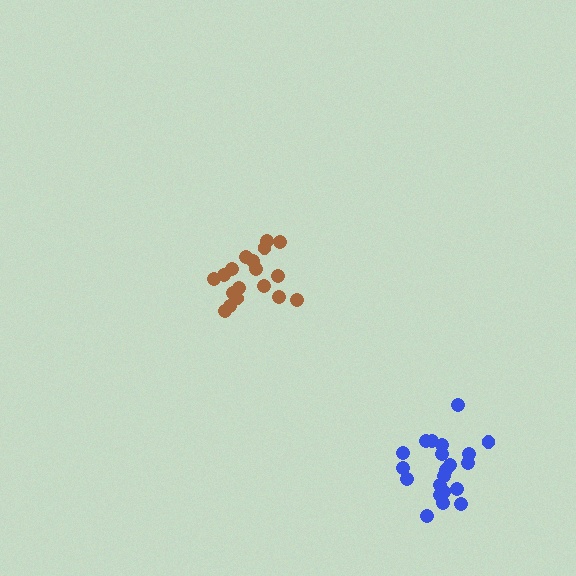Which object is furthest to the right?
The blue cluster is rightmost.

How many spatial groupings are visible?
There are 2 spatial groupings.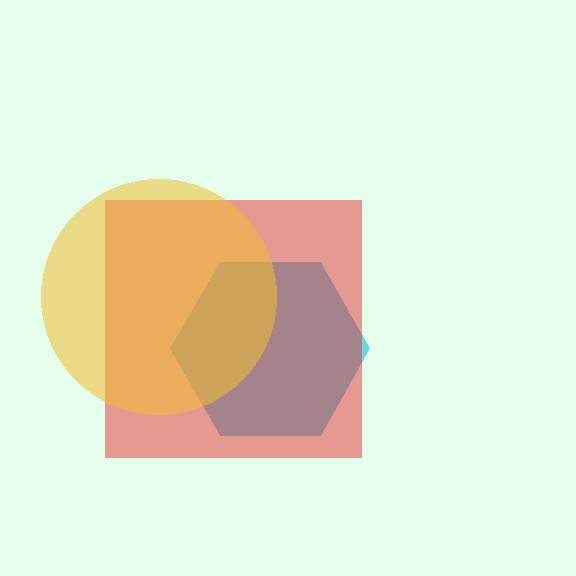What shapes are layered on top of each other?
The layered shapes are: a cyan hexagon, a red square, a yellow circle.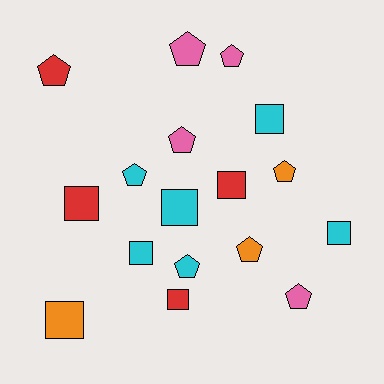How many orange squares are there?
There is 1 orange square.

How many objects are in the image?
There are 17 objects.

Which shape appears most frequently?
Pentagon, with 9 objects.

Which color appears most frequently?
Cyan, with 6 objects.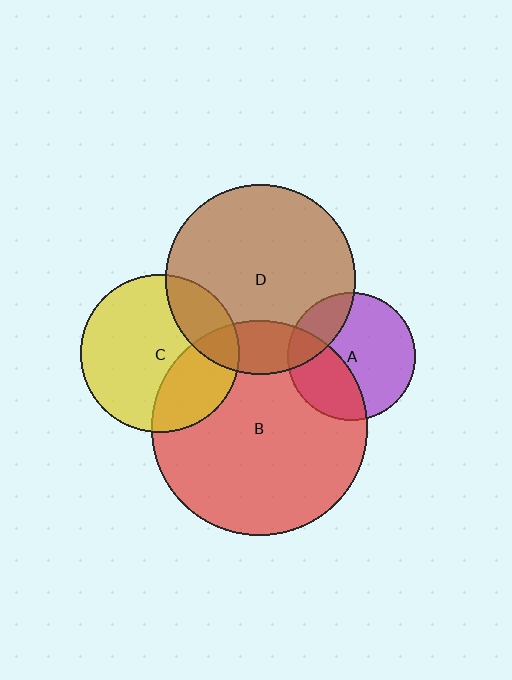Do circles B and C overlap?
Yes.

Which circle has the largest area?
Circle B (red).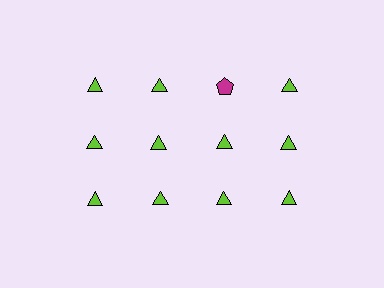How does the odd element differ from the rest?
It differs in both color (magenta instead of lime) and shape (pentagon instead of triangle).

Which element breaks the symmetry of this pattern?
The magenta pentagon in the top row, center column breaks the symmetry. All other shapes are lime triangles.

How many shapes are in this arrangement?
There are 12 shapes arranged in a grid pattern.